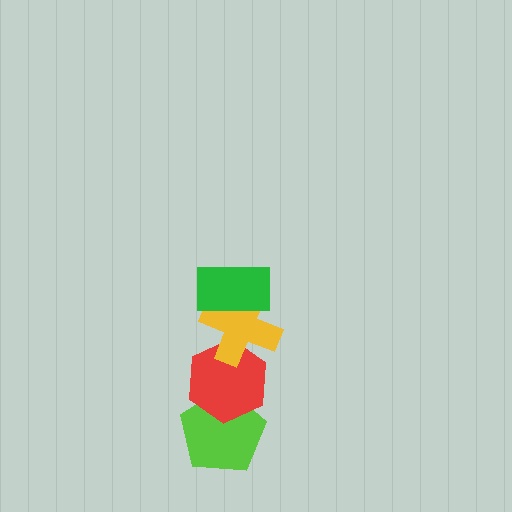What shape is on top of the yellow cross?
The green rectangle is on top of the yellow cross.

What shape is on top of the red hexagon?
The yellow cross is on top of the red hexagon.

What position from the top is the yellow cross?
The yellow cross is 2nd from the top.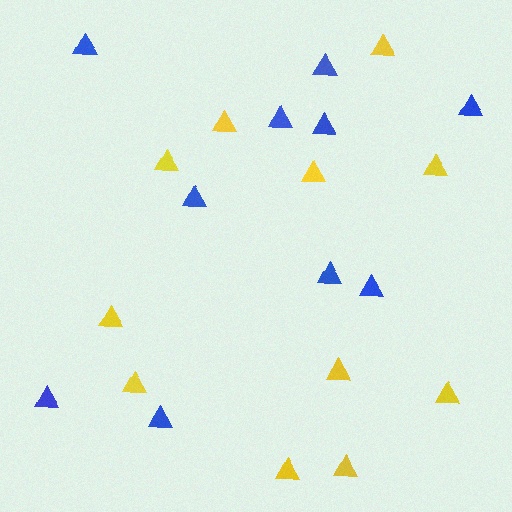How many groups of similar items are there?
There are 2 groups: one group of blue triangles (10) and one group of yellow triangles (11).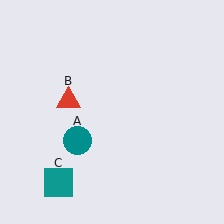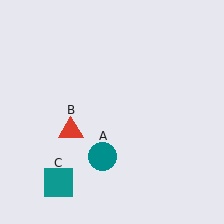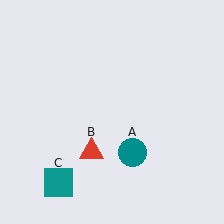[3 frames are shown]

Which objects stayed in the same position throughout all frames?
Teal square (object C) remained stationary.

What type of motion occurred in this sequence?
The teal circle (object A), red triangle (object B) rotated counterclockwise around the center of the scene.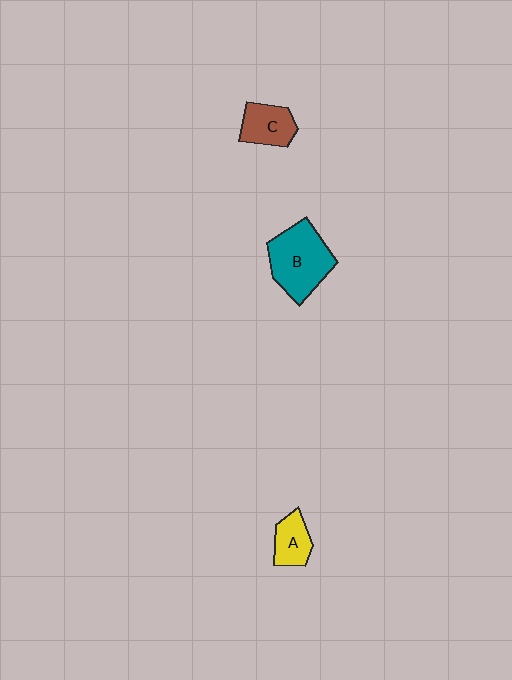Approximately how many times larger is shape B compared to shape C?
Approximately 1.8 times.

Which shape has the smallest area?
Shape A (yellow).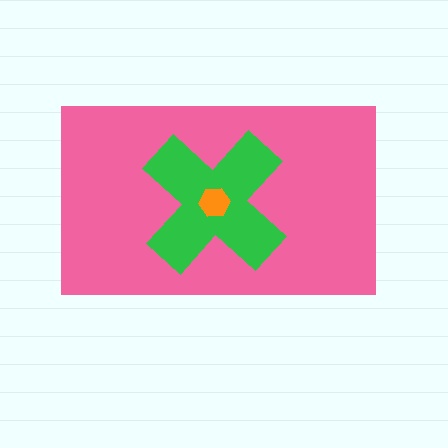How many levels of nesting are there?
3.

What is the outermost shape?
The pink rectangle.